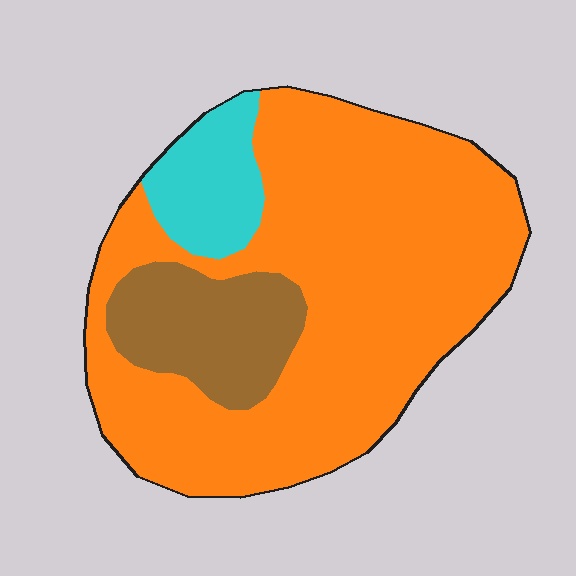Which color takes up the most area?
Orange, at roughly 75%.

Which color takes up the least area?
Cyan, at roughly 10%.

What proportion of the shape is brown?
Brown covers 16% of the shape.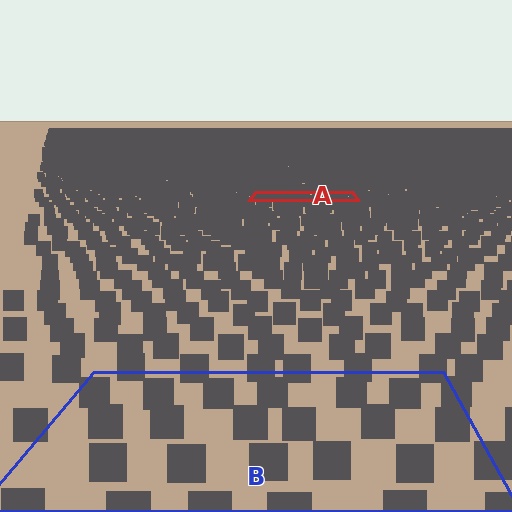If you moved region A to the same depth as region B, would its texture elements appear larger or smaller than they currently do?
They would appear larger. At a closer depth, the same texture elements are projected at a bigger on-screen size.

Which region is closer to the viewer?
Region B is closer. The texture elements there are larger and more spread out.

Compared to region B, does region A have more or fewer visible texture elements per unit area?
Region A has more texture elements per unit area — they are packed more densely because it is farther away.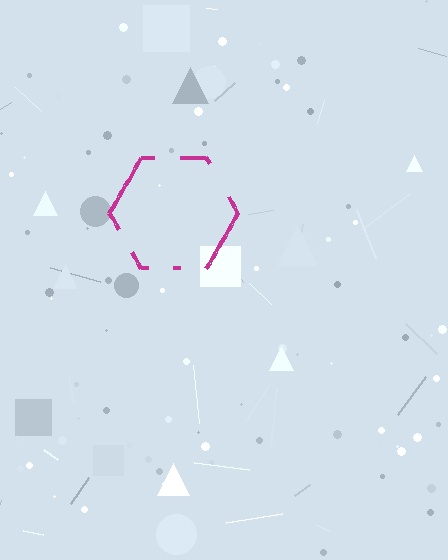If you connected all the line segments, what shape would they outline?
They would outline a hexagon.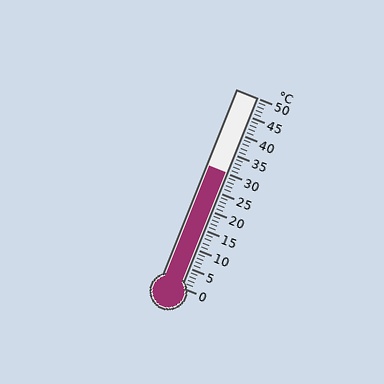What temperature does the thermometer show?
The thermometer shows approximately 30°C.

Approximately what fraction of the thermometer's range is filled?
The thermometer is filled to approximately 60% of its range.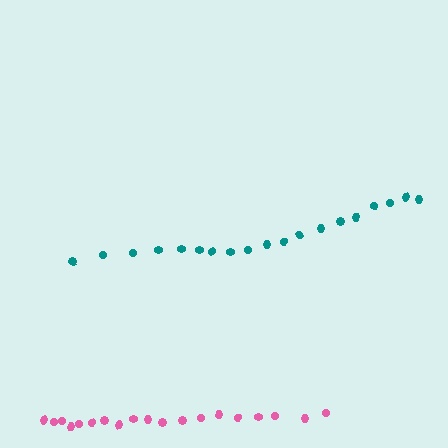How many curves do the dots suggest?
There are 2 distinct paths.